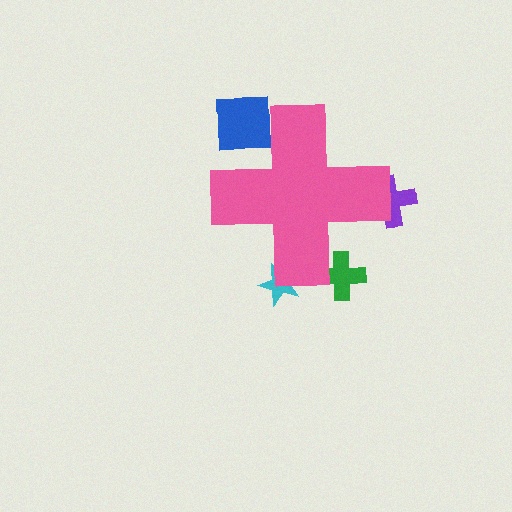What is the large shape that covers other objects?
A pink cross.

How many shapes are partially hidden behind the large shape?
4 shapes are partially hidden.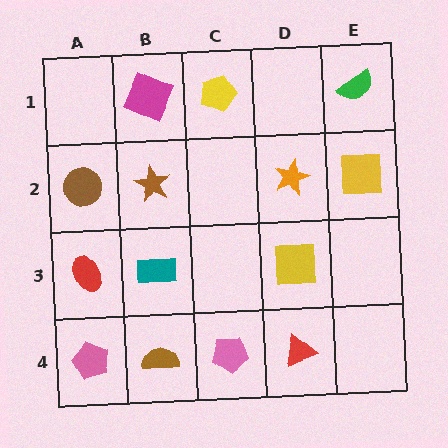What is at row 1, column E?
A green semicircle.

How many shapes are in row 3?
3 shapes.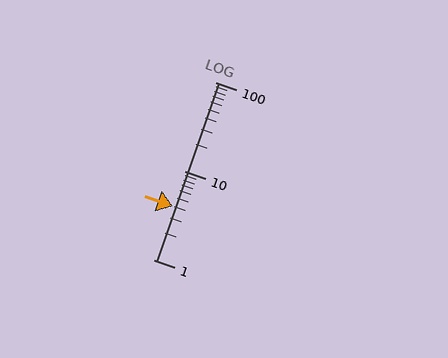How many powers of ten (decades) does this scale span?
The scale spans 2 decades, from 1 to 100.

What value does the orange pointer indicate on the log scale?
The pointer indicates approximately 4.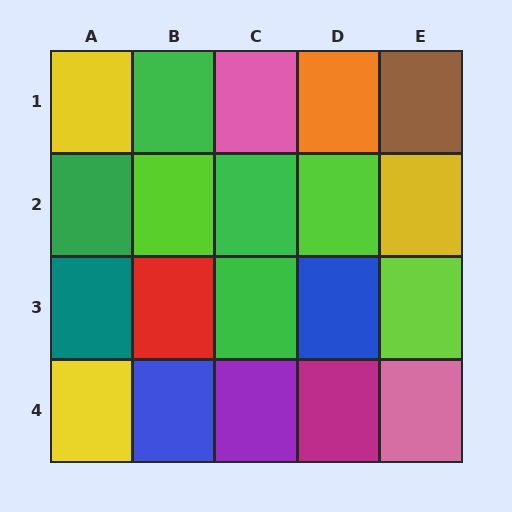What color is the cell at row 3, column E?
Lime.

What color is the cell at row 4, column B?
Blue.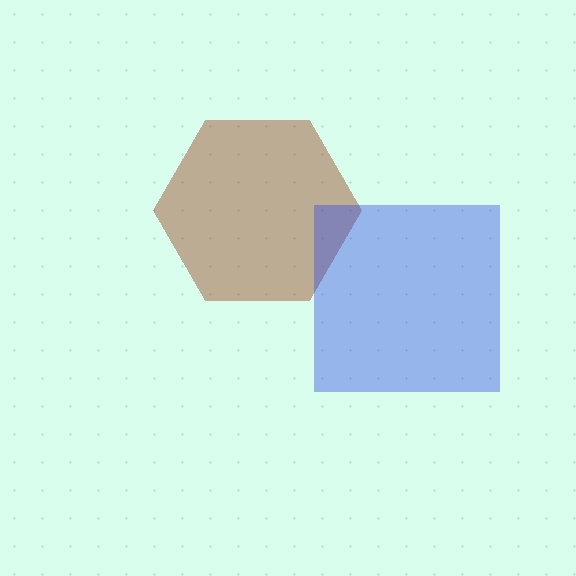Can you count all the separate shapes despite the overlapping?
Yes, there are 2 separate shapes.